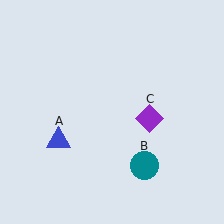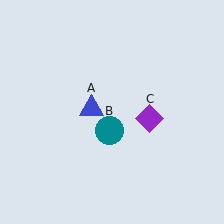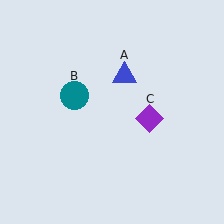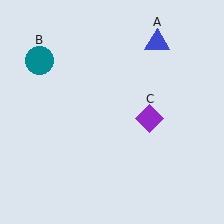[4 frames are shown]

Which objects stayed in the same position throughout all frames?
Purple diamond (object C) remained stationary.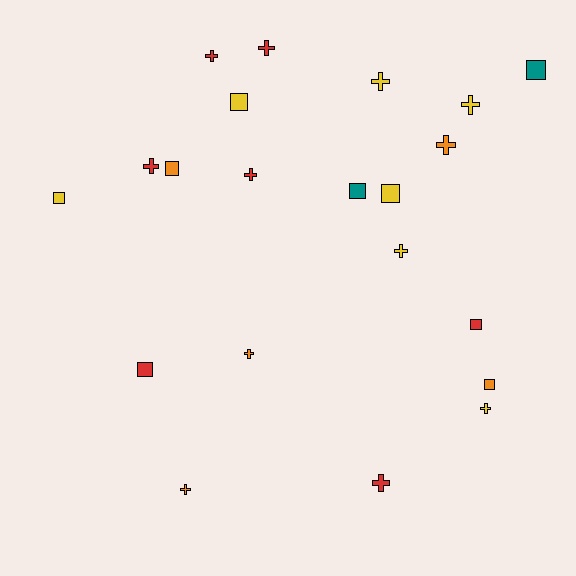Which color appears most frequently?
Yellow, with 7 objects.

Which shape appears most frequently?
Cross, with 12 objects.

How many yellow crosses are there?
There are 4 yellow crosses.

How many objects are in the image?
There are 21 objects.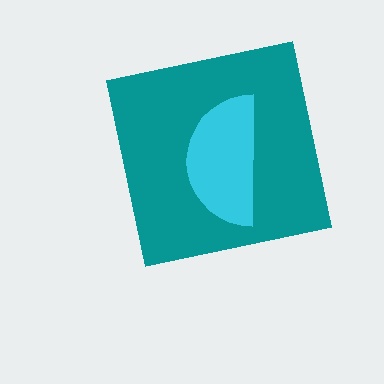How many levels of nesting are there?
2.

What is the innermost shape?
The cyan semicircle.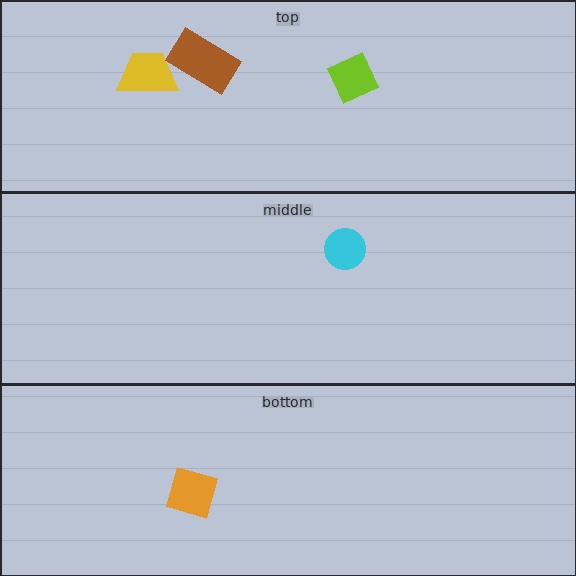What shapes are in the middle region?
The cyan circle.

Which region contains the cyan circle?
The middle region.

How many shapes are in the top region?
3.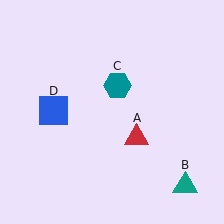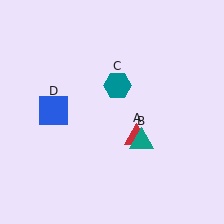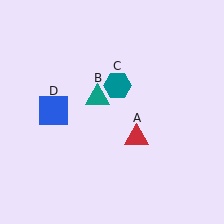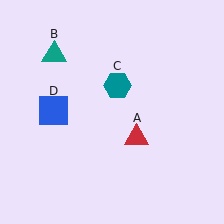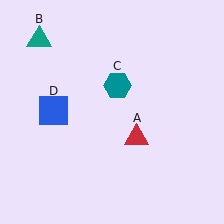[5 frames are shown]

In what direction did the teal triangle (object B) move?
The teal triangle (object B) moved up and to the left.